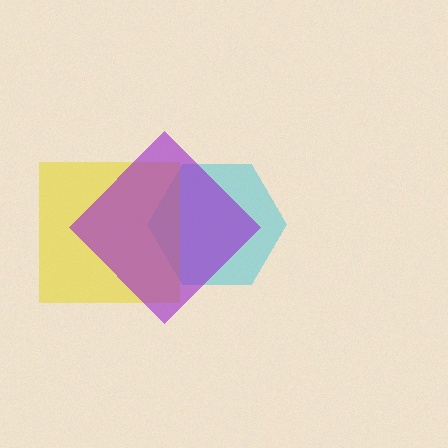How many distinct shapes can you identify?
There are 3 distinct shapes: a cyan hexagon, a yellow square, a purple diamond.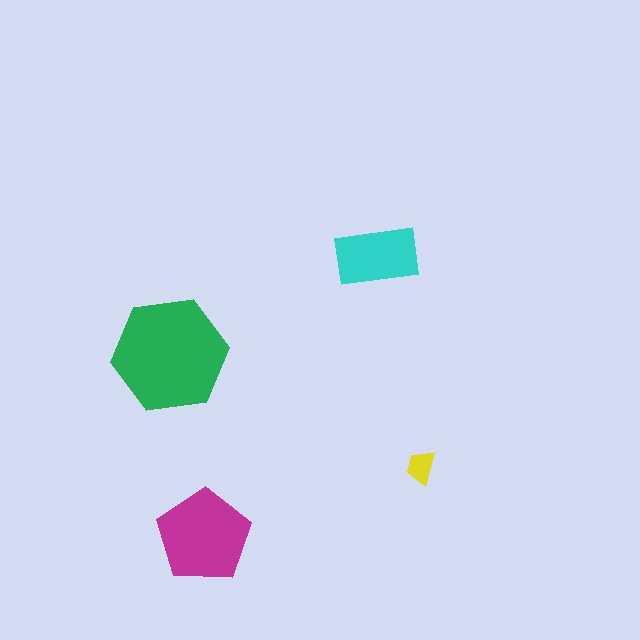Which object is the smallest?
The yellow trapezoid.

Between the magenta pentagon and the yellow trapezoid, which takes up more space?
The magenta pentagon.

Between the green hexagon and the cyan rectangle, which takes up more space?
The green hexagon.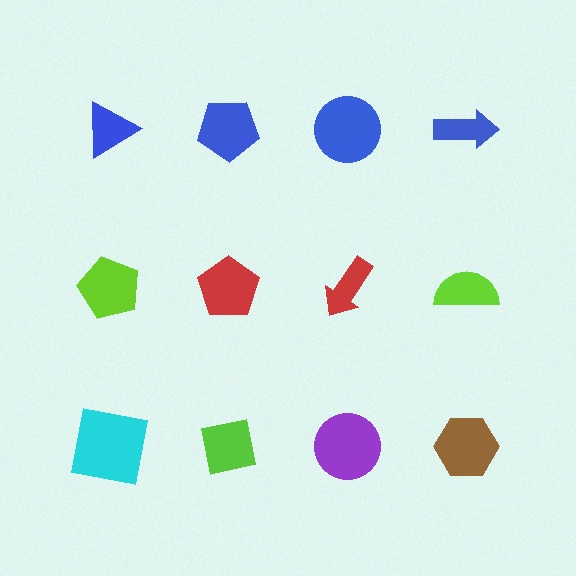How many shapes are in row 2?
4 shapes.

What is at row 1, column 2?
A blue pentagon.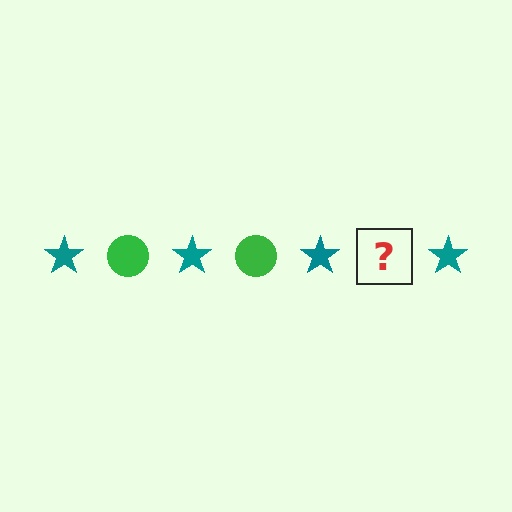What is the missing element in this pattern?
The missing element is a green circle.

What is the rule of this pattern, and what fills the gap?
The rule is that the pattern alternates between teal star and green circle. The gap should be filled with a green circle.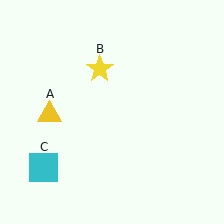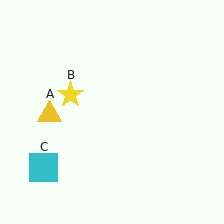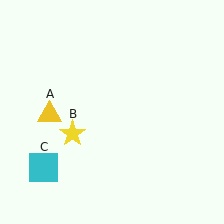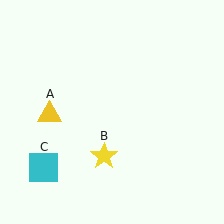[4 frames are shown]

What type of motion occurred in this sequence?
The yellow star (object B) rotated counterclockwise around the center of the scene.